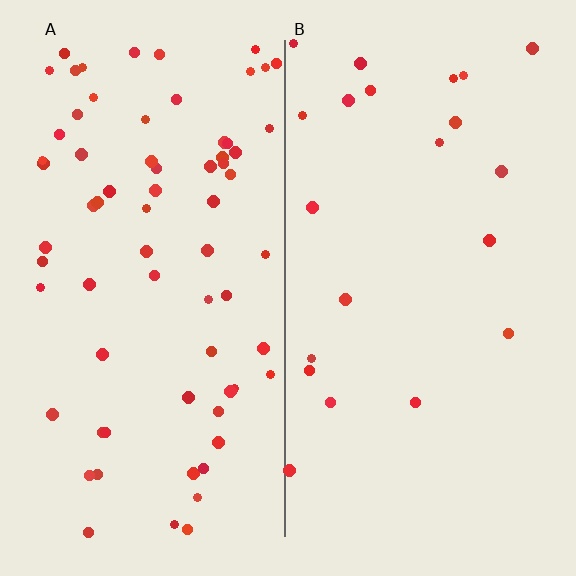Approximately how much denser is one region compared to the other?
Approximately 3.3× — region A over region B.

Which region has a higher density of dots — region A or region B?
A (the left).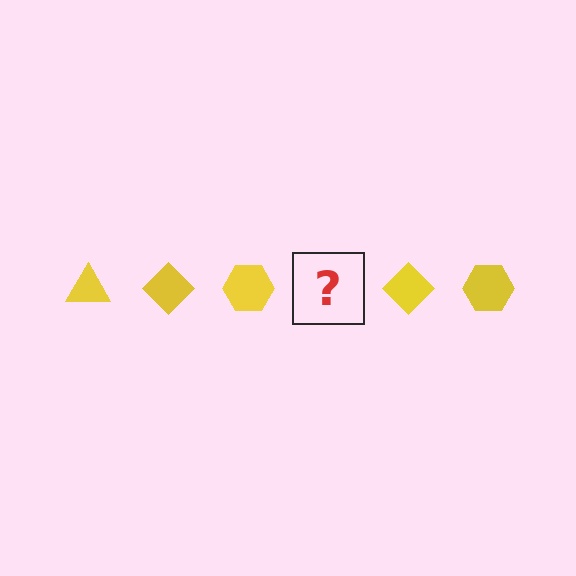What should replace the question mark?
The question mark should be replaced with a yellow triangle.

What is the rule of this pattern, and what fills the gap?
The rule is that the pattern cycles through triangle, diamond, hexagon shapes in yellow. The gap should be filled with a yellow triangle.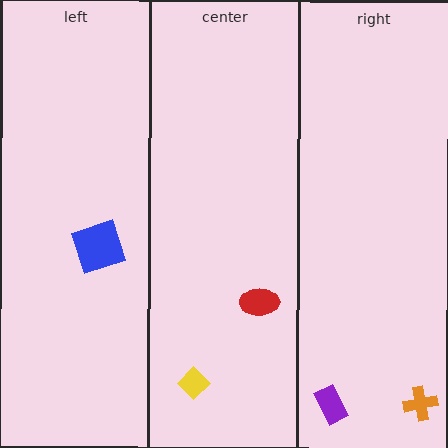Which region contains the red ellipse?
The center region.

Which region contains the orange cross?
The right region.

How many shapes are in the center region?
2.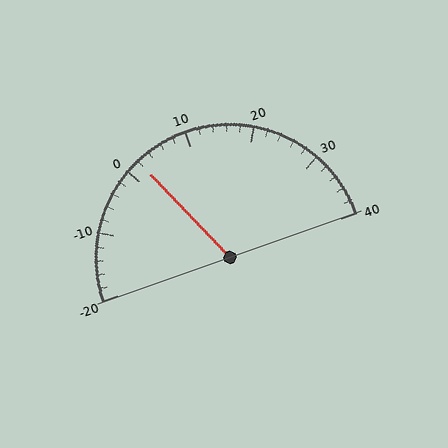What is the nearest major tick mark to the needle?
The nearest major tick mark is 0.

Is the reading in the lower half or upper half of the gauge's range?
The reading is in the lower half of the range (-20 to 40).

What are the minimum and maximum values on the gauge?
The gauge ranges from -20 to 40.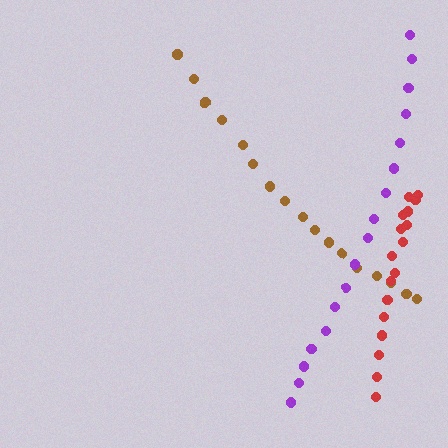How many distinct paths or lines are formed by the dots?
There are 3 distinct paths.